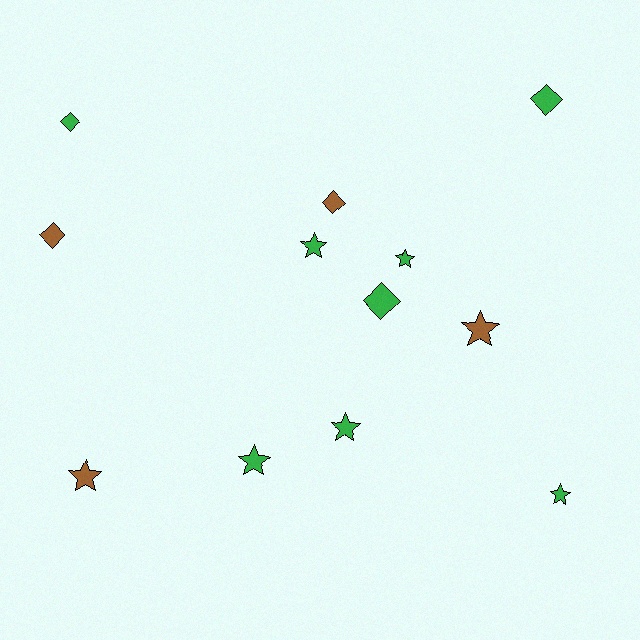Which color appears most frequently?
Green, with 8 objects.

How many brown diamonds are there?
There are 2 brown diamonds.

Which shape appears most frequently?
Star, with 7 objects.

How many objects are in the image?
There are 12 objects.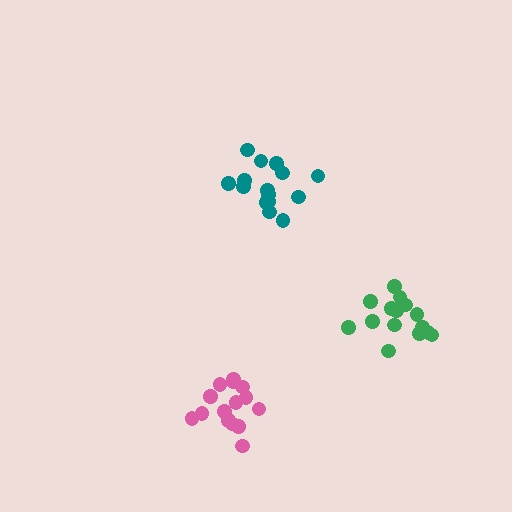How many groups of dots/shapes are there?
There are 3 groups.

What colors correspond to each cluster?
The clusters are colored: teal, pink, green.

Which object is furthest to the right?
The green cluster is rightmost.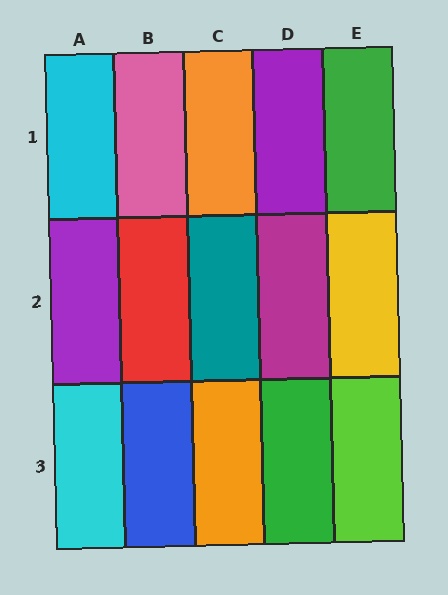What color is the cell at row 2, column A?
Purple.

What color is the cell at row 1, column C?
Orange.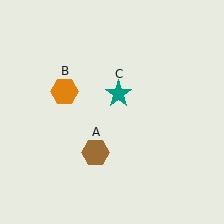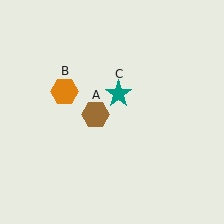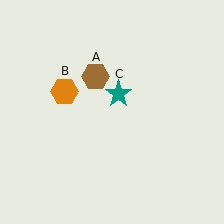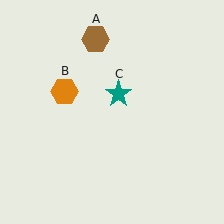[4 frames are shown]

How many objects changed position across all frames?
1 object changed position: brown hexagon (object A).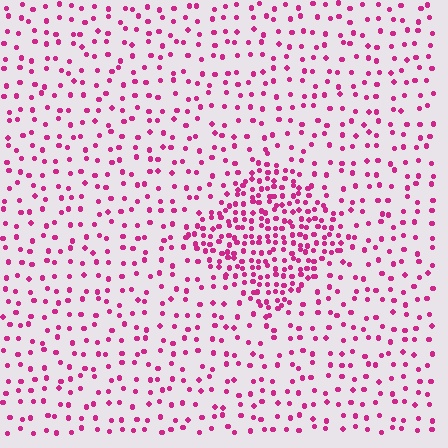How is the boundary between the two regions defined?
The boundary is defined by a change in element density (approximately 2.6x ratio). All elements are the same color, size, and shape.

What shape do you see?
I see a diamond.